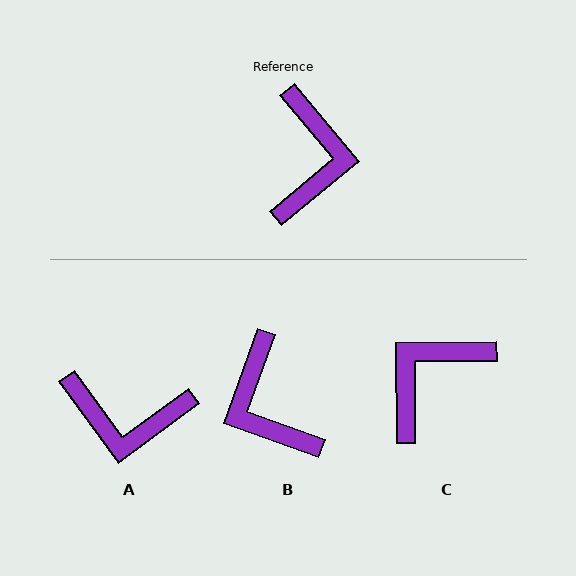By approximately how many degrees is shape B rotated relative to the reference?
Approximately 149 degrees clockwise.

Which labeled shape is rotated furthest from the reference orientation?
B, about 149 degrees away.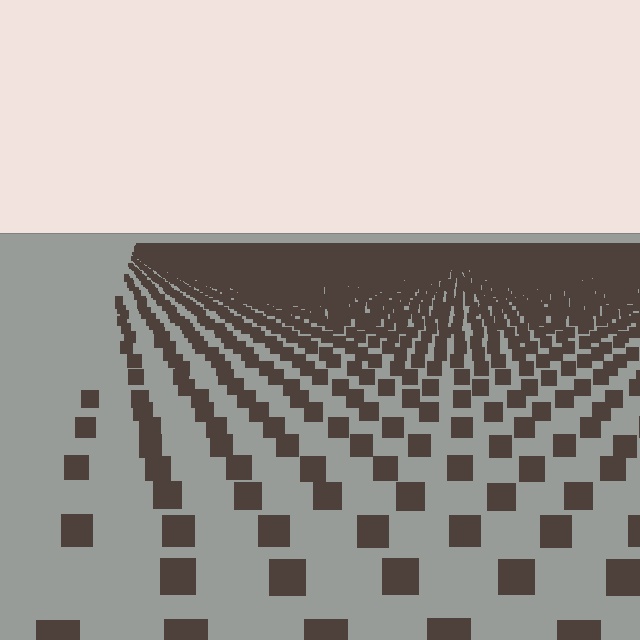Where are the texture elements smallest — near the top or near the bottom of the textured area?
Near the top.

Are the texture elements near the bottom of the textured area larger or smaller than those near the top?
Larger. Near the bottom, elements are closer to the viewer and appear at a bigger on-screen size.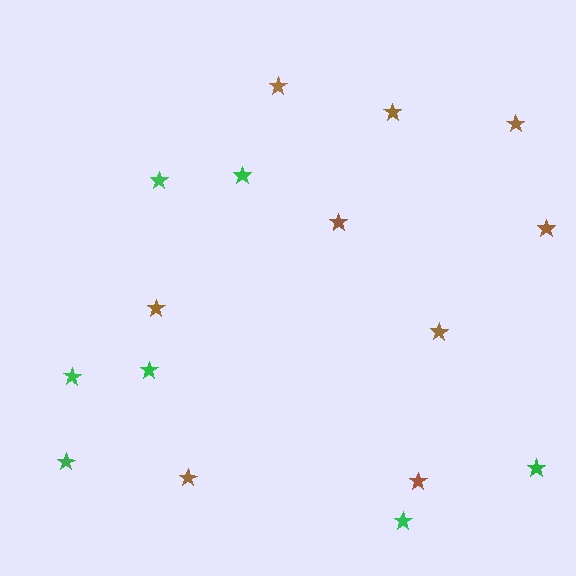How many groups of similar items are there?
There are 2 groups: one group of brown stars (9) and one group of green stars (7).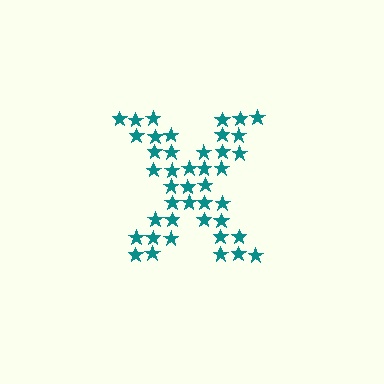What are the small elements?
The small elements are stars.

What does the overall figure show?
The overall figure shows the letter X.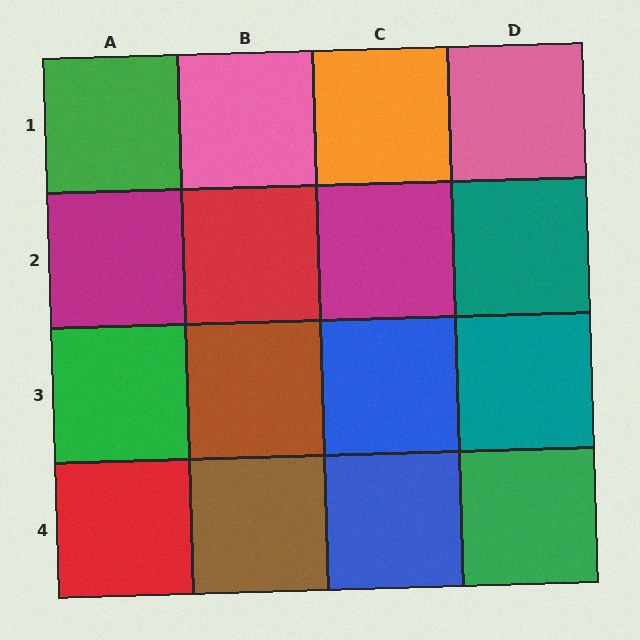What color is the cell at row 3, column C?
Blue.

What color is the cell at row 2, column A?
Magenta.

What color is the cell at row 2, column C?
Magenta.